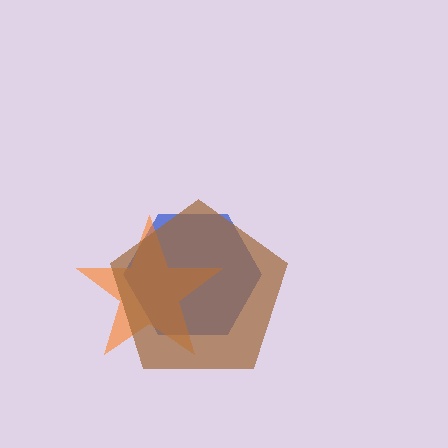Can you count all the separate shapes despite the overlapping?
Yes, there are 3 separate shapes.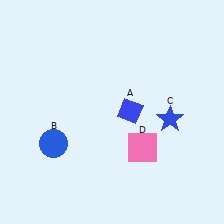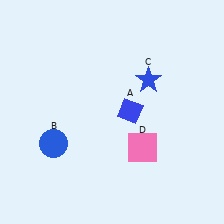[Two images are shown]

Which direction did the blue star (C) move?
The blue star (C) moved up.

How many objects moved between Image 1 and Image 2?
1 object moved between the two images.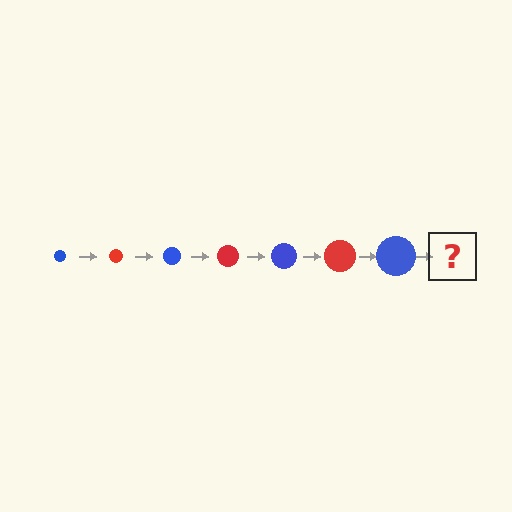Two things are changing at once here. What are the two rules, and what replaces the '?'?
The two rules are that the circle grows larger each step and the color cycles through blue and red. The '?' should be a red circle, larger than the previous one.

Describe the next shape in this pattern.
It should be a red circle, larger than the previous one.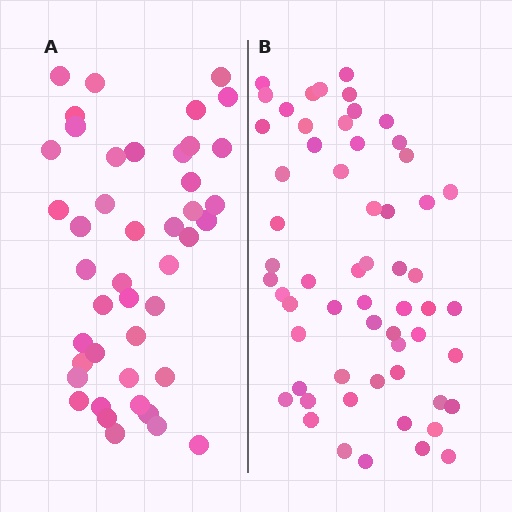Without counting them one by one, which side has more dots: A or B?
Region B (the right region) has more dots.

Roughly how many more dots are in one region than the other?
Region B has approximately 15 more dots than region A.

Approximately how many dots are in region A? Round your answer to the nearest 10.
About 40 dots. (The exact count is 44, which rounds to 40.)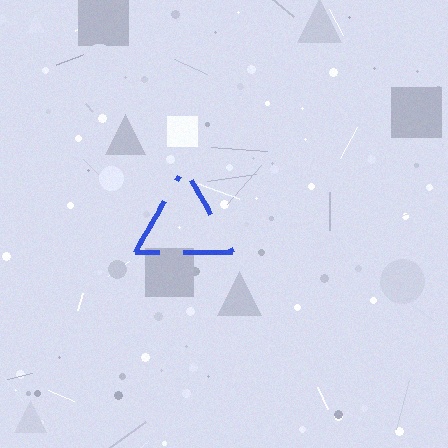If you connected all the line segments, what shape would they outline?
They would outline a triangle.